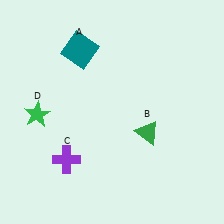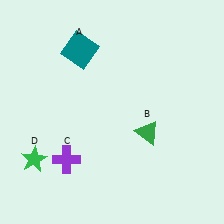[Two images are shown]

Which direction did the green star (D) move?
The green star (D) moved down.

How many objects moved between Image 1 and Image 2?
1 object moved between the two images.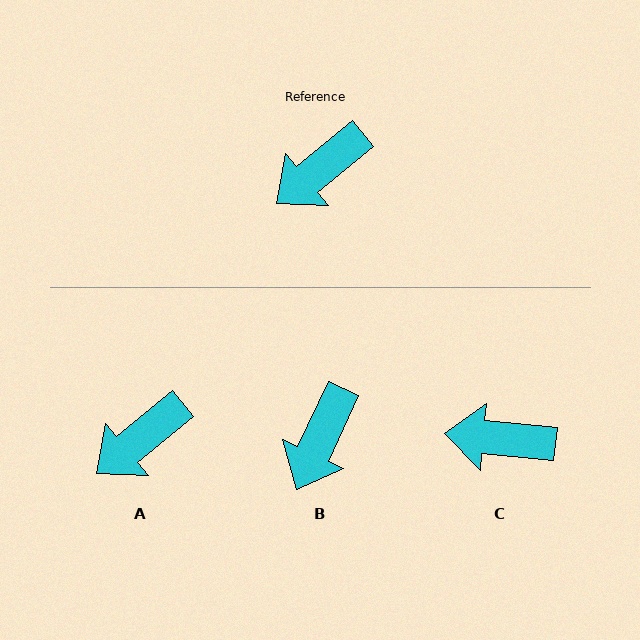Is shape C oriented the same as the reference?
No, it is off by about 44 degrees.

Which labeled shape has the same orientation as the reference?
A.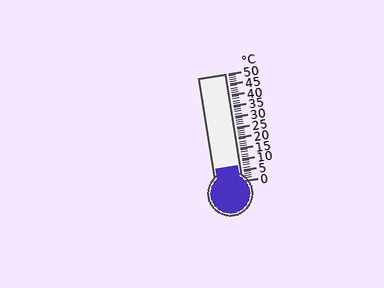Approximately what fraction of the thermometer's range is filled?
The thermometer is filled to approximately 15% of its range.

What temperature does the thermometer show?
The thermometer shows approximately 7°C.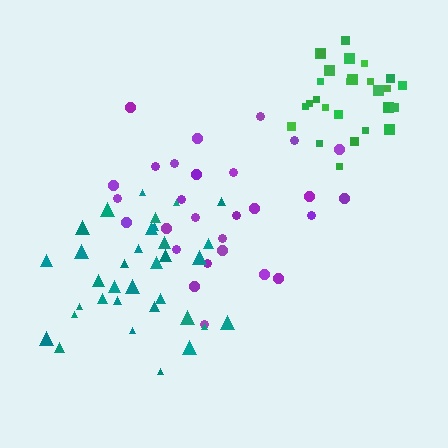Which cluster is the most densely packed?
Green.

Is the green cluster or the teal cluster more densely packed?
Green.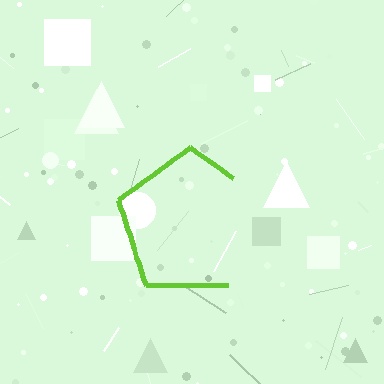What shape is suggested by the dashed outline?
The dashed outline suggests a pentagon.